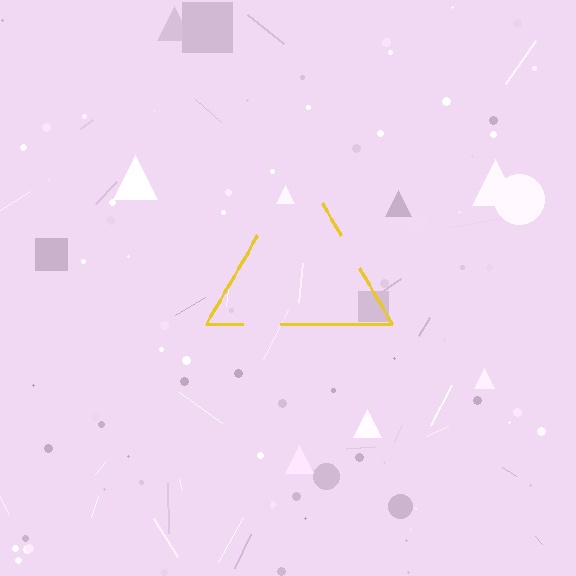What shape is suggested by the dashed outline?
The dashed outline suggests a triangle.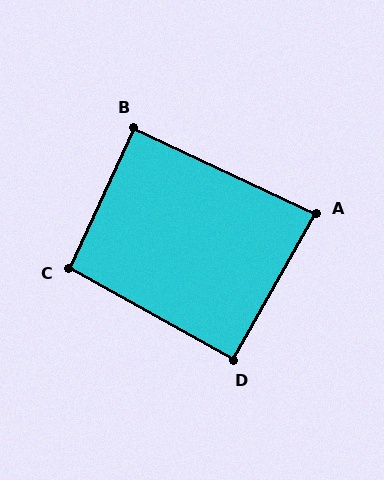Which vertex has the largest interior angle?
C, at approximately 94 degrees.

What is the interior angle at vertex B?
Approximately 89 degrees (approximately right).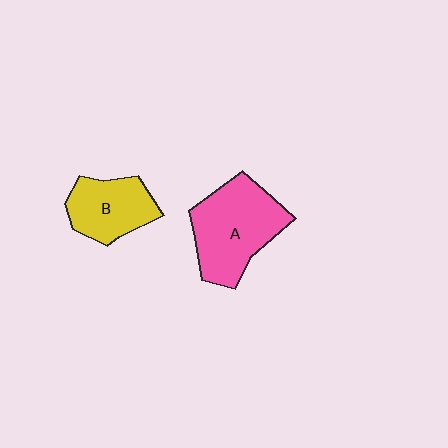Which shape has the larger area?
Shape A (pink).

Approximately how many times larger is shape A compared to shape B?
Approximately 1.5 times.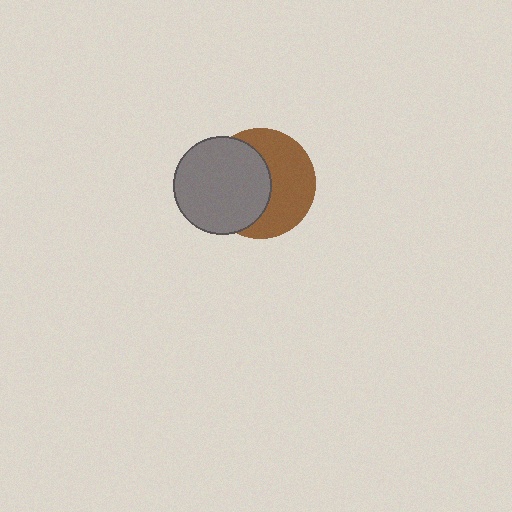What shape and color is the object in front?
The object in front is a gray circle.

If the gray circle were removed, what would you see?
You would see the complete brown circle.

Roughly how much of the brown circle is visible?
About half of it is visible (roughly 51%).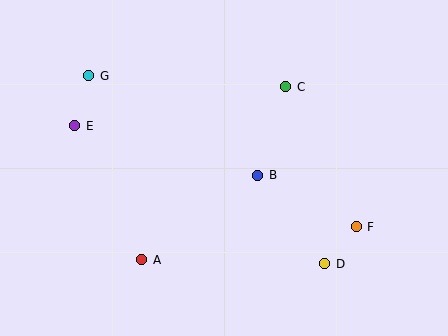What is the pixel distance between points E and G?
The distance between E and G is 52 pixels.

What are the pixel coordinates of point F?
Point F is at (356, 227).